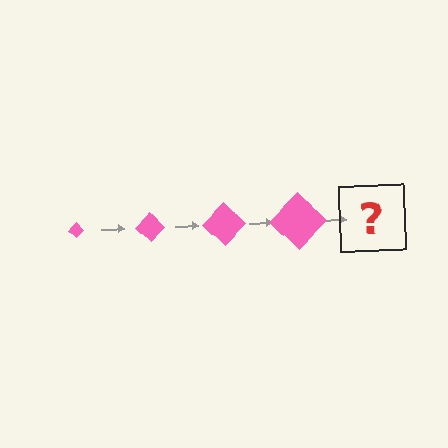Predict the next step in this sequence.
The next step is a pink diamond, larger than the previous one.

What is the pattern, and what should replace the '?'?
The pattern is that the diamond gets progressively larger each step. The '?' should be a pink diamond, larger than the previous one.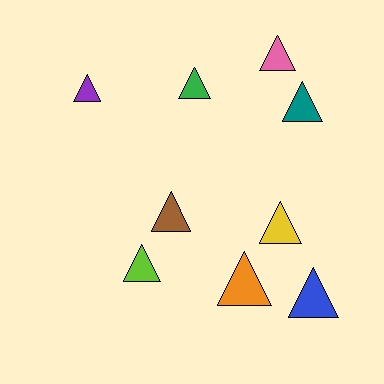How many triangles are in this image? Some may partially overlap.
There are 9 triangles.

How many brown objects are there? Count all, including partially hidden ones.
There is 1 brown object.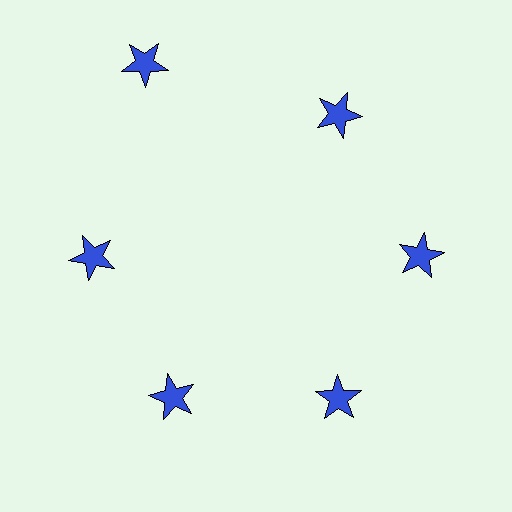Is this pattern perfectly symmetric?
No. The 6 blue stars are arranged in a ring, but one element near the 11 o'clock position is pushed outward from the center, breaking the 6-fold rotational symmetry.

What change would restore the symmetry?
The symmetry would be restored by moving it inward, back onto the ring so that all 6 stars sit at equal angles and equal distance from the center.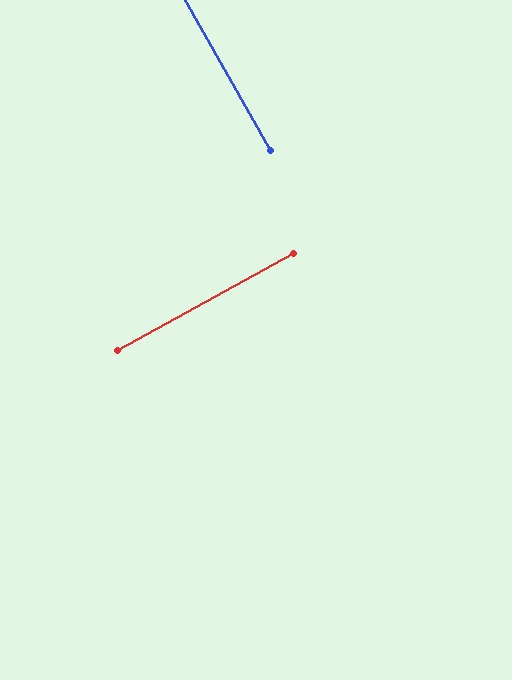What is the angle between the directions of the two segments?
Approximately 90 degrees.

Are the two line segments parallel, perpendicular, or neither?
Perpendicular — they meet at approximately 90°.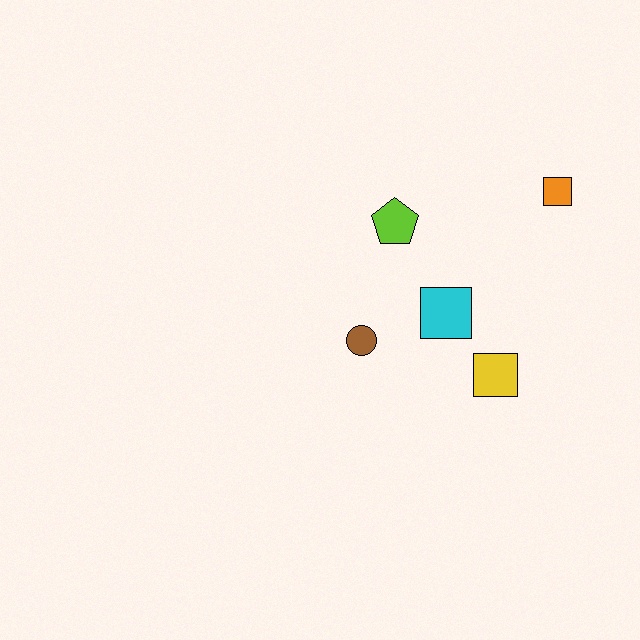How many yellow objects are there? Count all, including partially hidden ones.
There is 1 yellow object.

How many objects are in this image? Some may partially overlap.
There are 5 objects.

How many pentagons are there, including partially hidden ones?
There is 1 pentagon.